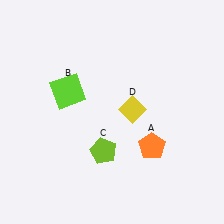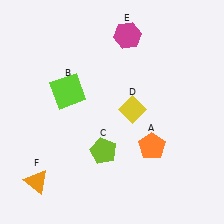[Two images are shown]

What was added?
A magenta hexagon (E), an orange triangle (F) were added in Image 2.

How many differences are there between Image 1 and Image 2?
There are 2 differences between the two images.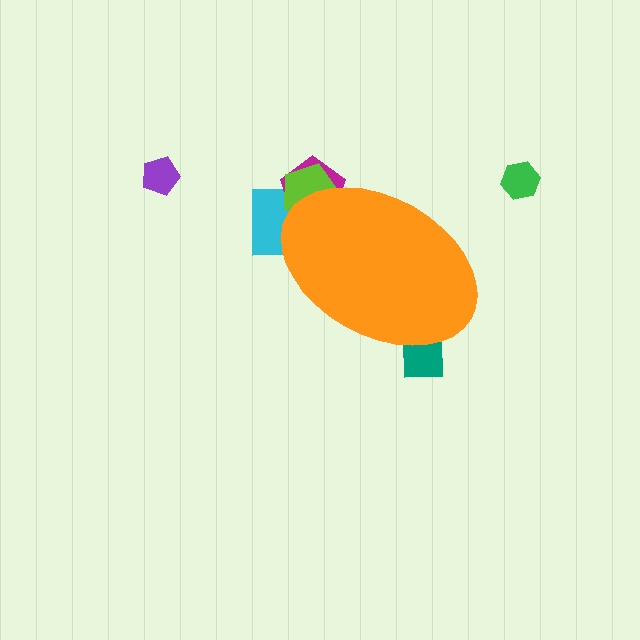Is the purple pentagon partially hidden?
No, the purple pentagon is fully visible.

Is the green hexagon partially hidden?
No, the green hexagon is fully visible.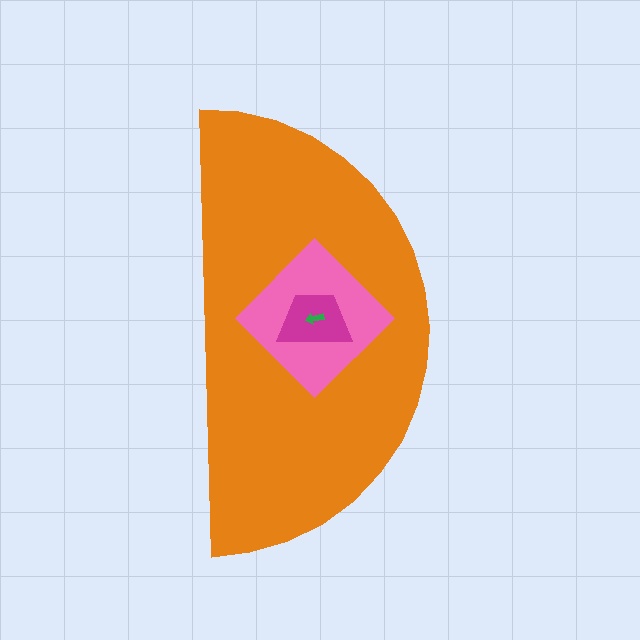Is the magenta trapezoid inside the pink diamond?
Yes.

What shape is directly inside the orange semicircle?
The pink diamond.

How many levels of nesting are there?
4.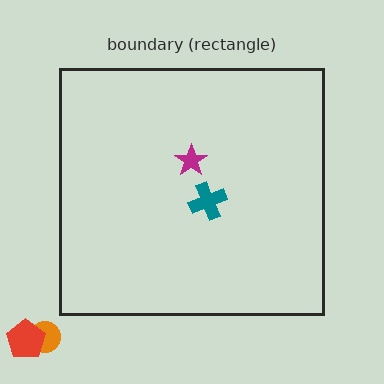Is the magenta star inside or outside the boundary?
Inside.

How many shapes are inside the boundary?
2 inside, 2 outside.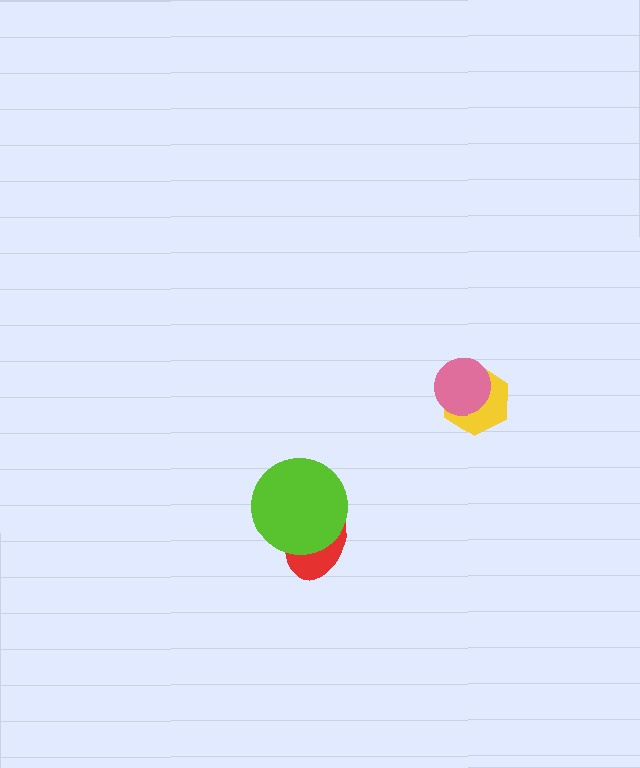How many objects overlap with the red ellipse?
1 object overlaps with the red ellipse.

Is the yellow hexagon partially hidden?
Yes, it is partially covered by another shape.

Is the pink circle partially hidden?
No, no other shape covers it.